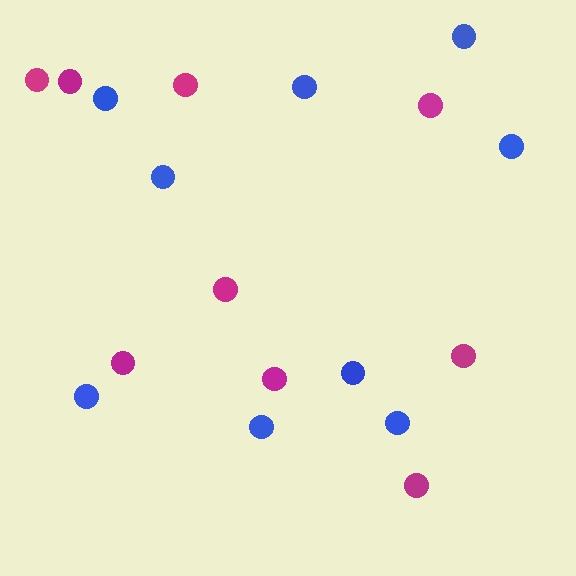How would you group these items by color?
There are 2 groups: one group of magenta circles (9) and one group of blue circles (9).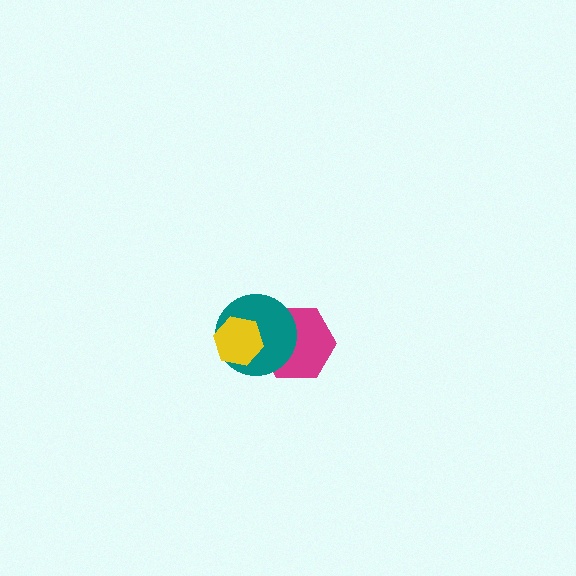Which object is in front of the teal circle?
The yellow hexagon is in front of the teal circle.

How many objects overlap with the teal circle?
2 objects overlap with the teal circle.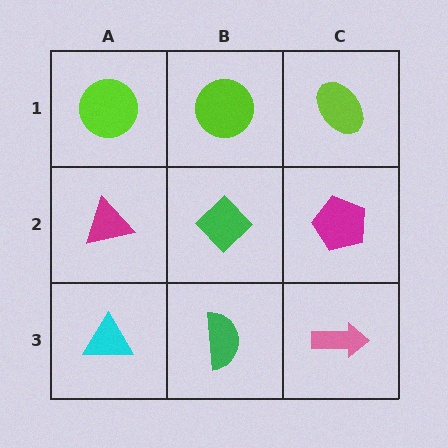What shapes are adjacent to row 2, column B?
A lime circle (row 1, column B), a green semicircle (row 3, column B), a magenta triangle (row 2, column A), a magenta pentagon (row 2, column C).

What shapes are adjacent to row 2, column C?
A lime ellipse (row 1, column C), a pink arrow (row 3, column C), a green diamond (row 2, column B).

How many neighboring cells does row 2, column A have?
3.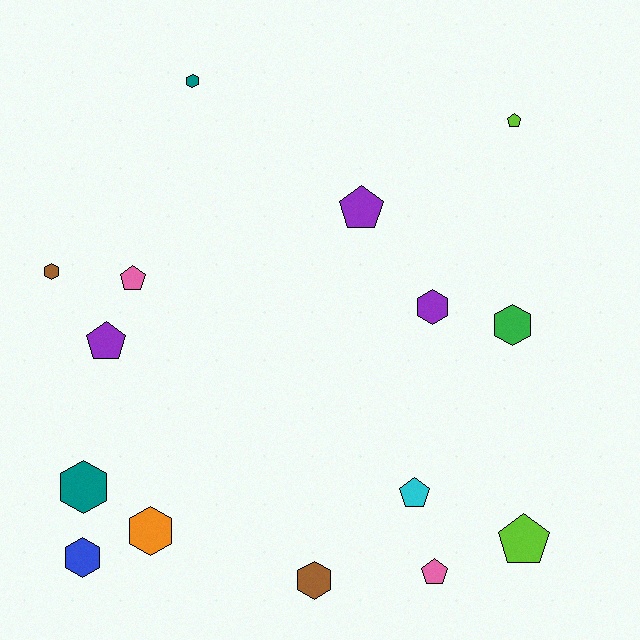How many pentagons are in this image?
There are 7 pentagons.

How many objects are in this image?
There are 15 objects.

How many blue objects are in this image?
There is 1 blue object.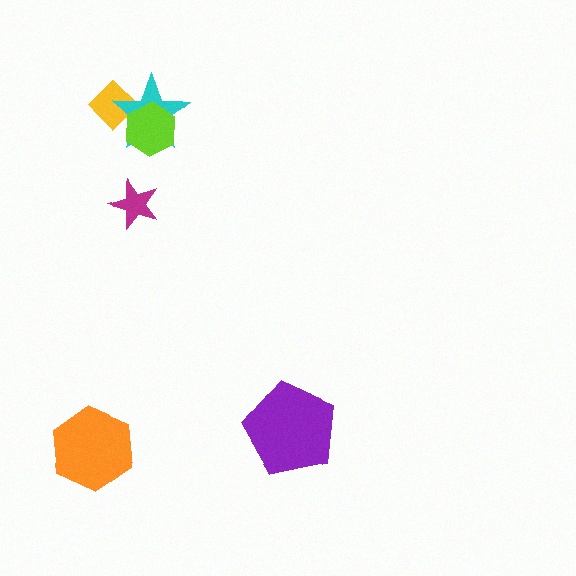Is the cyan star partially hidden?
Yes, it is partially covered by another shape.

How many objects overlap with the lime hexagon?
2 objects overlap with the lime hexagon.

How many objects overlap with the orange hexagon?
0 objects overlap with the orange hexagon.